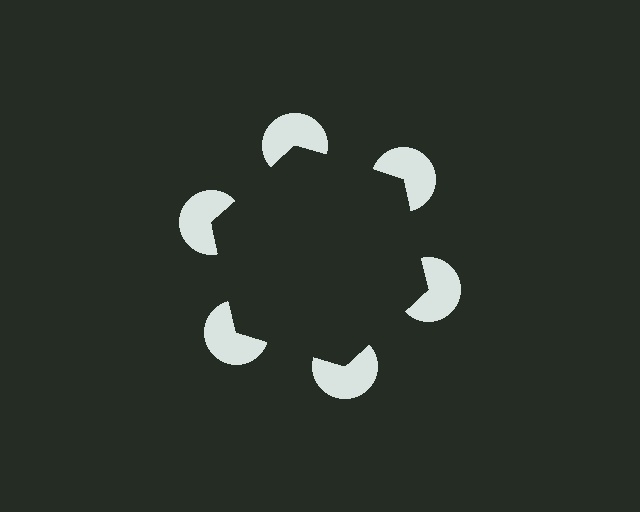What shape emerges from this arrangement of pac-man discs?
An illusory hexagon — its edges are inferred from the aligned wedge cuts in the pac-man discs, not physically drawn.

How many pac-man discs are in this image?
There are 6 — one at each vertex of the illusory hexagon.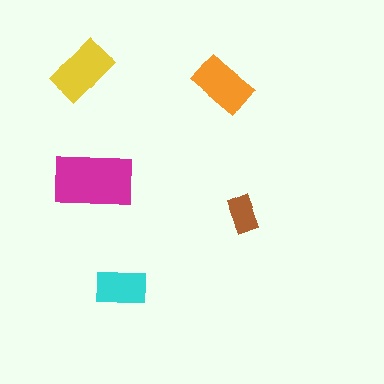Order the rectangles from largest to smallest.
the magenta one, the yellow one, the orange one, the cyan one, the brown one.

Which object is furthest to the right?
The brown rectangle is rightmost.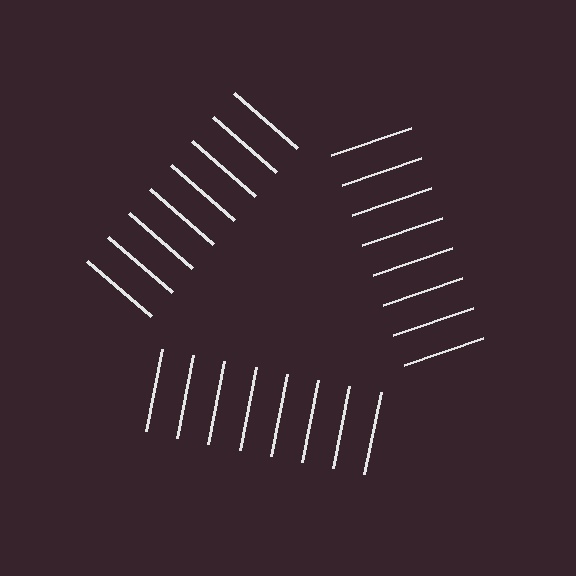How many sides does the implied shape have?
3 sides — the line-ends trace a triangle.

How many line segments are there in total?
24 — 8 along each of the 3 edges.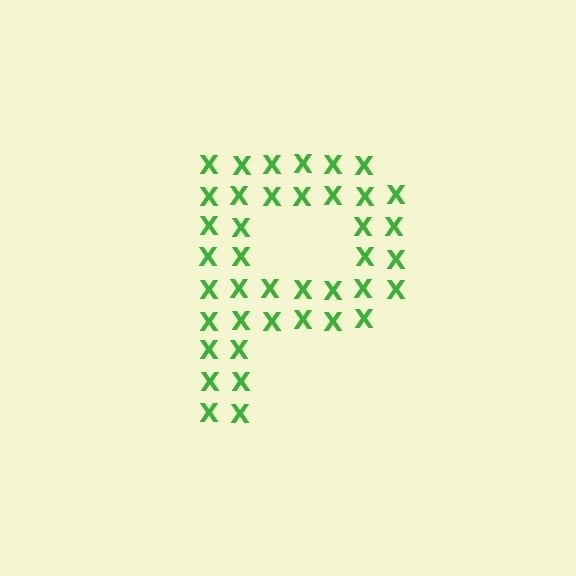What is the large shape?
The large shape is the letter P.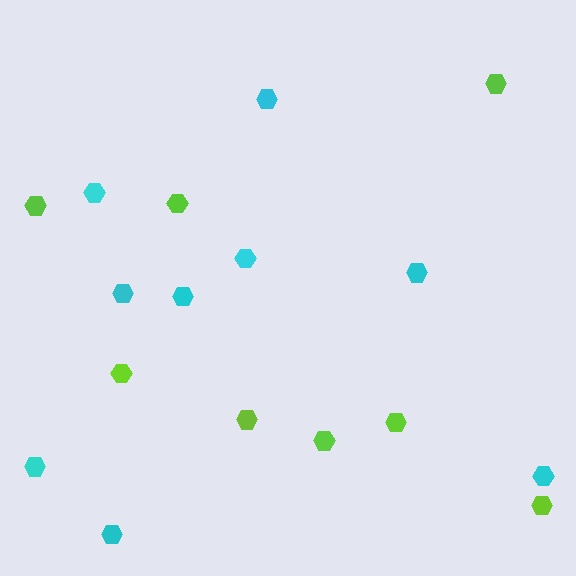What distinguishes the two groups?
There are 2 groups: one group of cyan hexagons (9) and one group of lime hexagons (8).